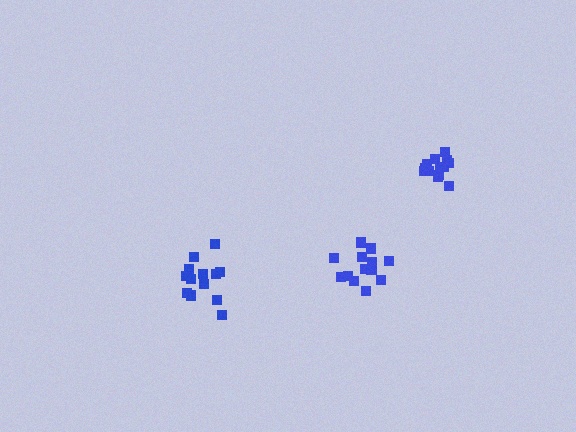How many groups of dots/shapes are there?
There are 3 groups.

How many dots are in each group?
Group 1: 13 dots, Group 2: 13 dots, Group 3: 13 dots (39 total).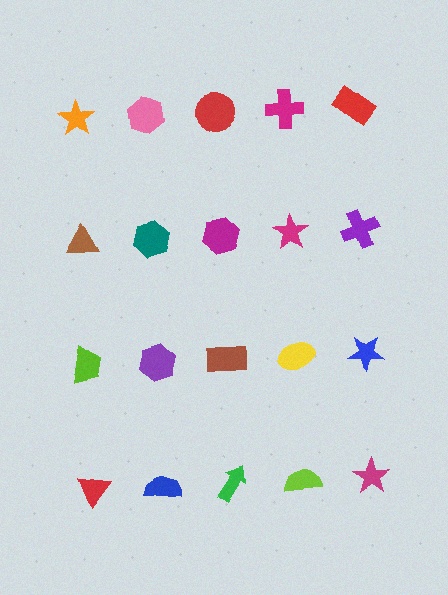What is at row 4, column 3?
A green arrow.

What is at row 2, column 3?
A magenta hexagon.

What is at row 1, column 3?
A red circle.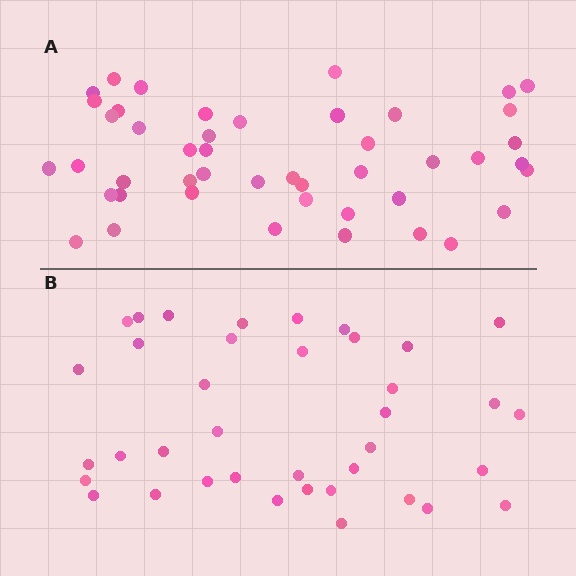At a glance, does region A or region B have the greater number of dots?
Region A (the top region) has more dots.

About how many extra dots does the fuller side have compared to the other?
Region A has roughly 8 or so more dots than region B.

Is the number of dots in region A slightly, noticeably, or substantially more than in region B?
Region A has only slightly more — the two regions are fairly close. The ratio is roughly 1.2 to 1.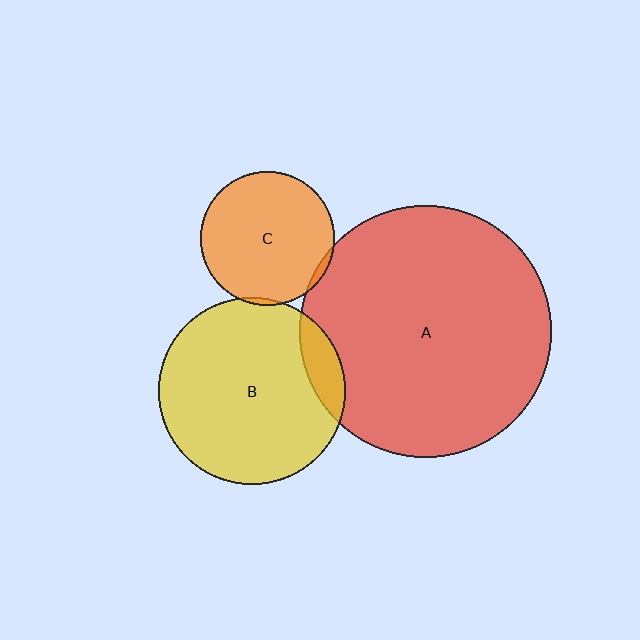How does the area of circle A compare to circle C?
Approximately 3.5 times.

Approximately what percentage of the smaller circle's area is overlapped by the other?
Approximately 10%.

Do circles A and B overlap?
Yes.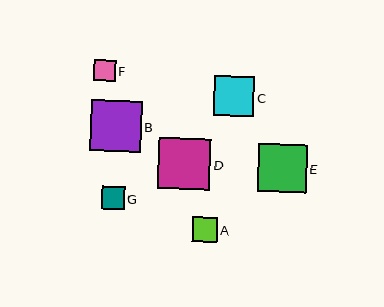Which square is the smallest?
Square F is the smallest with a size of approximately 21 pixels.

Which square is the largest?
Square D is the largest with a size of approximately 52 pixels.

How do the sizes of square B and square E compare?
Square B and square E are approximately the same size.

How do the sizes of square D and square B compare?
Square D and square B are approximately the same size.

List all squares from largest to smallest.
From largest to smallest: D, B, E, C, A, G, F.